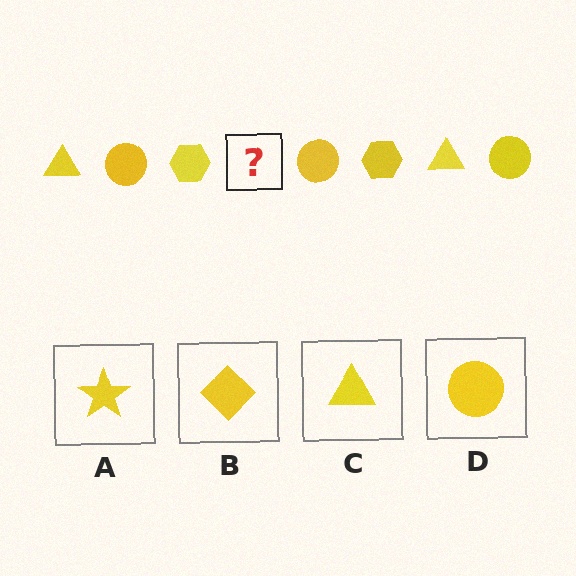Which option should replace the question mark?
Option C.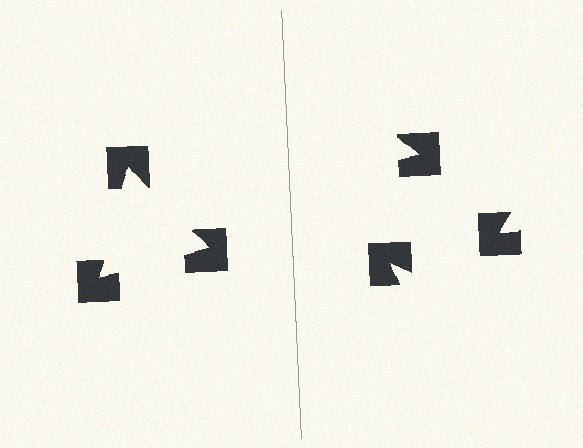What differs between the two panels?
The notched squares are positioned identically on both sides; only the wedge orientations differ. On the left they align to a triangle; on the right they are misaligned.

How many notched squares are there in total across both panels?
6 — 3 on each side.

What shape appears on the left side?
An illusory triangle.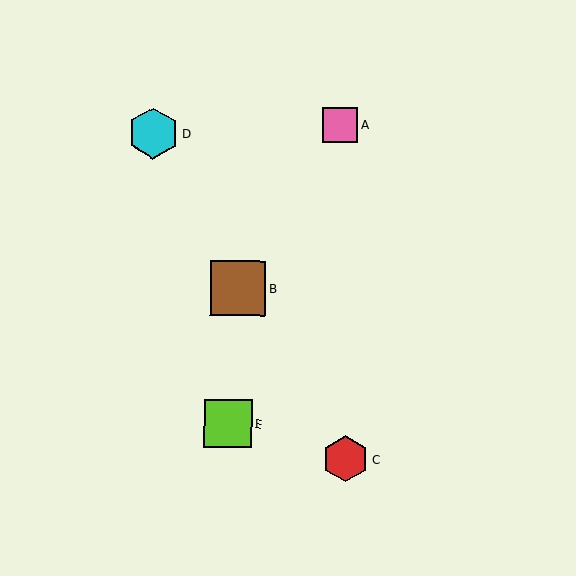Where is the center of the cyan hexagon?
The center of the cyan hexagon is at (154, 133).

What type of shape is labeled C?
Shape C is a red hexagon.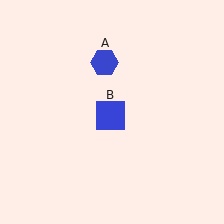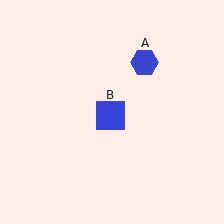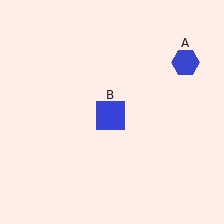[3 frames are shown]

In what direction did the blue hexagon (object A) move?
The blue hexagon (object A) moved right.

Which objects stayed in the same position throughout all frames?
Blue square (object B) remained stationary.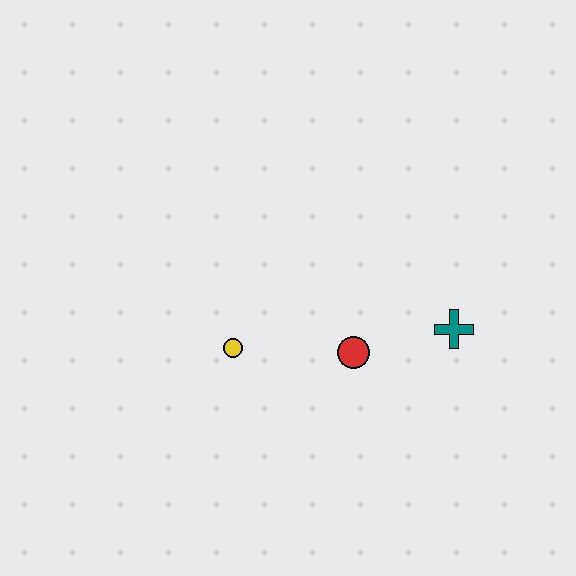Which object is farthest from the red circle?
The yellow circle is farthest from the red circle.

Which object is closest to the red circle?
The teal cross is closest to the red circle.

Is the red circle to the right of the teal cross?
No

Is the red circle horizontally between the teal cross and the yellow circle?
Yes